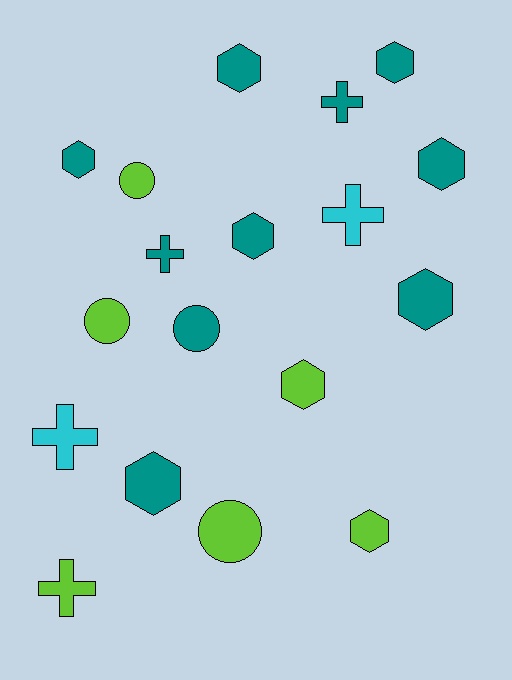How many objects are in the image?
There are 18 objects.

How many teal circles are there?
There is 1 teal circle.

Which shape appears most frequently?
Hexagon, with 9 objects.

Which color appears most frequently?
Teal, with 10 objects.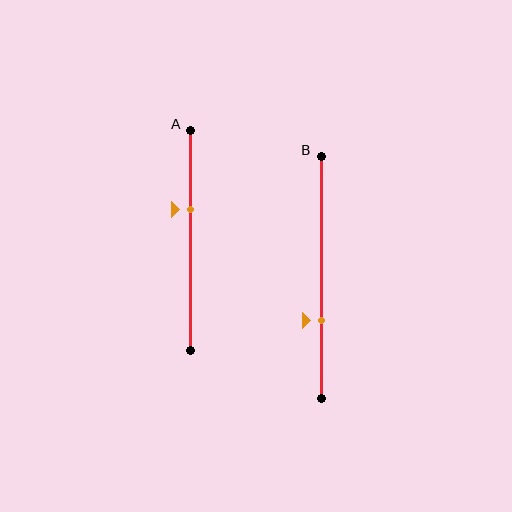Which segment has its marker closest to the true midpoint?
Segment A has its marker closest to the true midpoint.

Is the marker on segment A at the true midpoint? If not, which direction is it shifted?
No, the marker on segment A is shifted upward by about 14% of the segment length.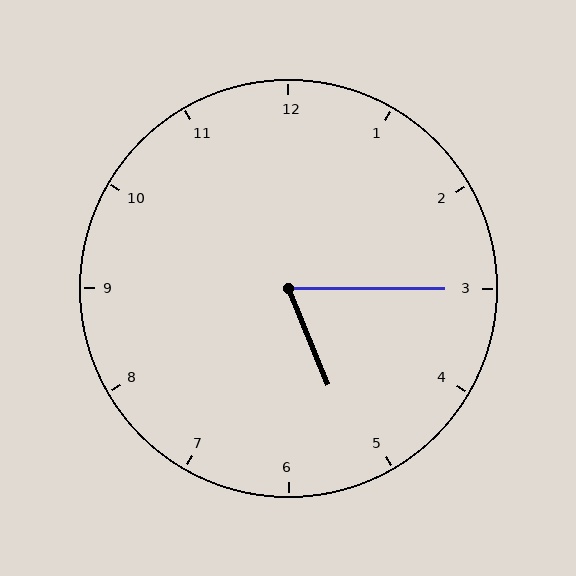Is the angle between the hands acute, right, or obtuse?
It is acute.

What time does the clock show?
5:15.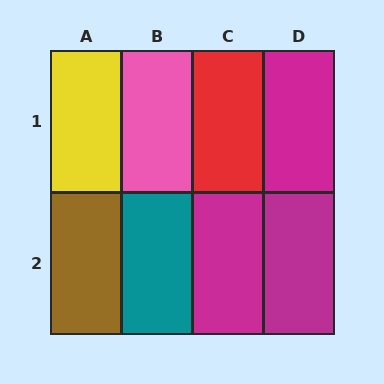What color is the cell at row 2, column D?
Magenta.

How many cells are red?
1 cell is red.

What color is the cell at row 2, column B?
Teal.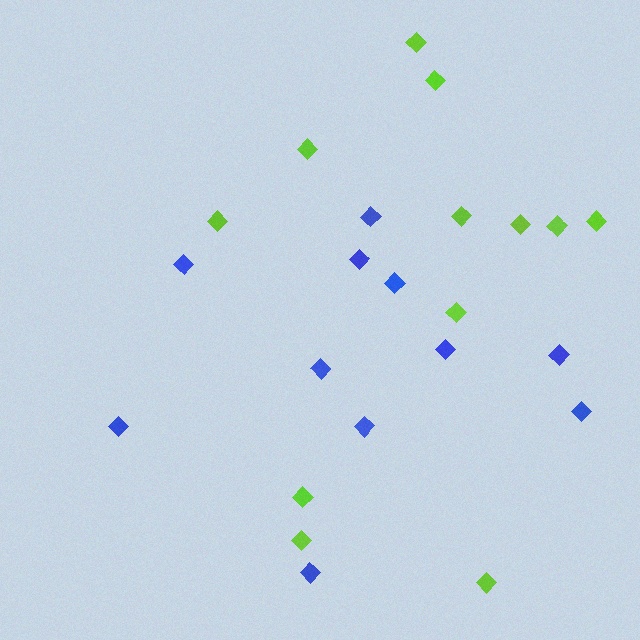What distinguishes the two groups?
There are 2 groups: one group of lime diamonds (12) and one group of blue diamonds (11).